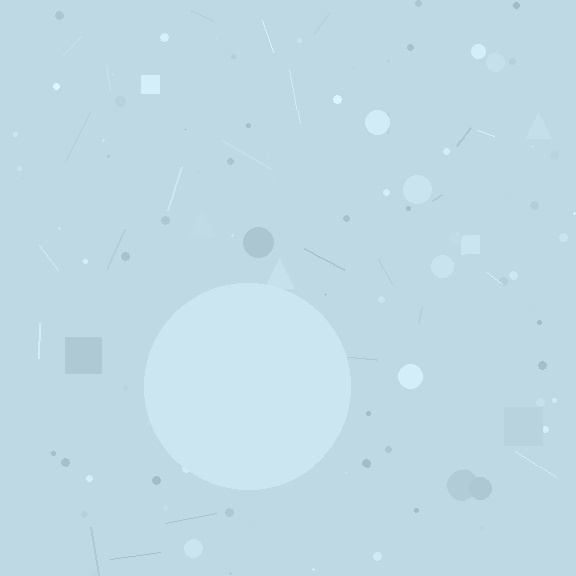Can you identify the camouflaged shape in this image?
The camouflaged shape is a circle.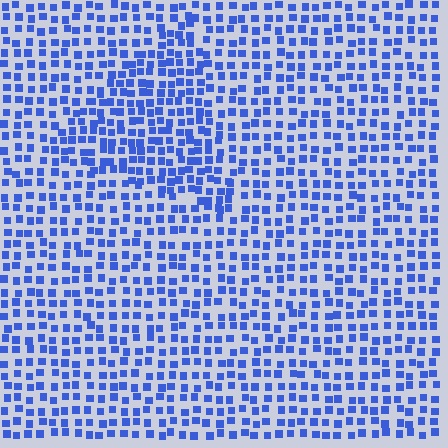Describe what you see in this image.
The image contains small blue elements arranged at two different densities. A triangle-shaped region is visible where the elements are more densely packed than the surrounding area.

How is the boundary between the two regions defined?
The boundary is defined by a change in element density (approximately 1.5x ratio). All elements are the same color, size, and shape.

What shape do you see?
I see a triangle.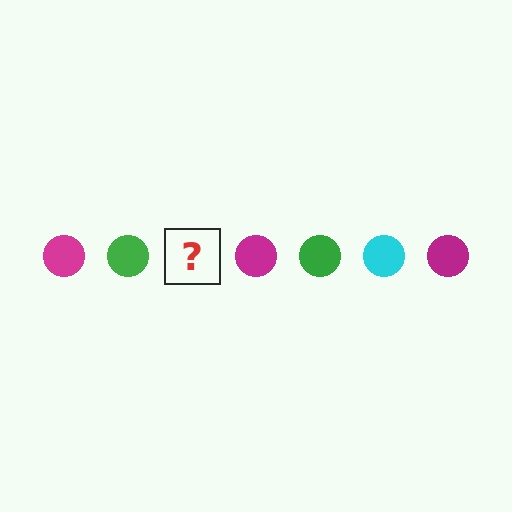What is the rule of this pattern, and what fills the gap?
The rule is that the pattern cycles through magenta, green, cyan circles. The gap should be filled with a cyan circle.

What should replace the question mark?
The question mark should be replaced with a cyan circle.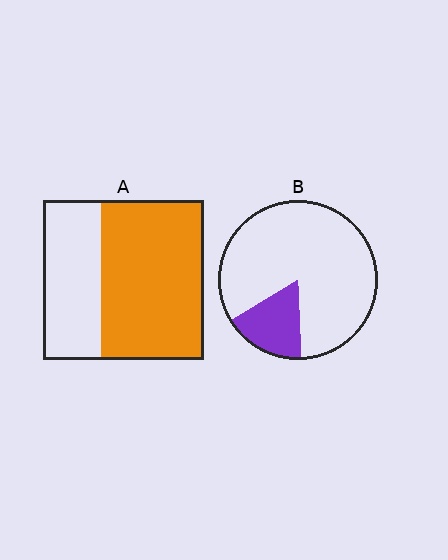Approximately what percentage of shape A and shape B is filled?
A is approximately 65% and B is approximately 15%.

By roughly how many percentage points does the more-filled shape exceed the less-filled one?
By roughly 45 percentage points (A over B).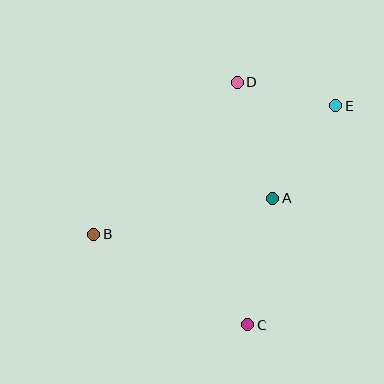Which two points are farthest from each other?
Points B and E are farthest from each other.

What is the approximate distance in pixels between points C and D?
The distance between C and D is approximately 243 pixels.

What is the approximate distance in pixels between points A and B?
The distance between A and B is approximately 182 pixels.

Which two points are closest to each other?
Points D and E are closest to each other.